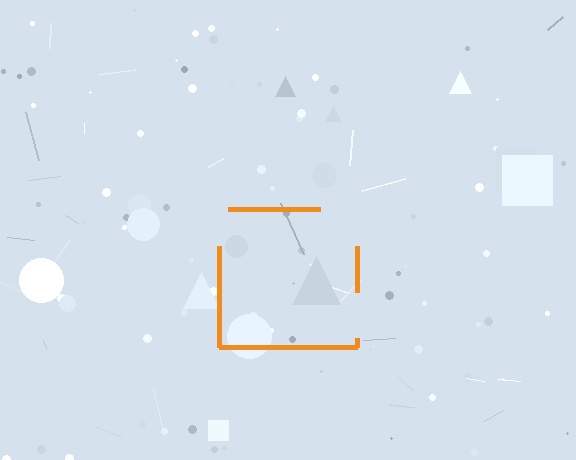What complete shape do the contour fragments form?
The contour fragments form a square.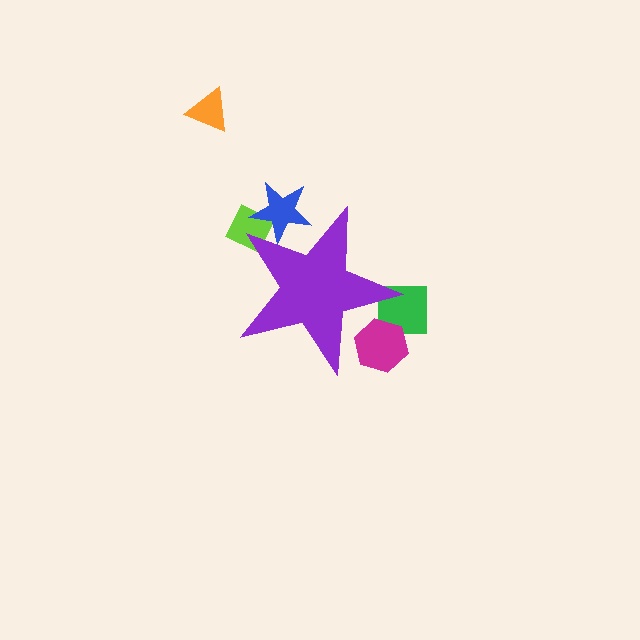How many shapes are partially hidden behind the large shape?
4 shapes are partially hidden.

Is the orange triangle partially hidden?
No, the orange triangle is fully visible.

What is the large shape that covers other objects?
A purple star.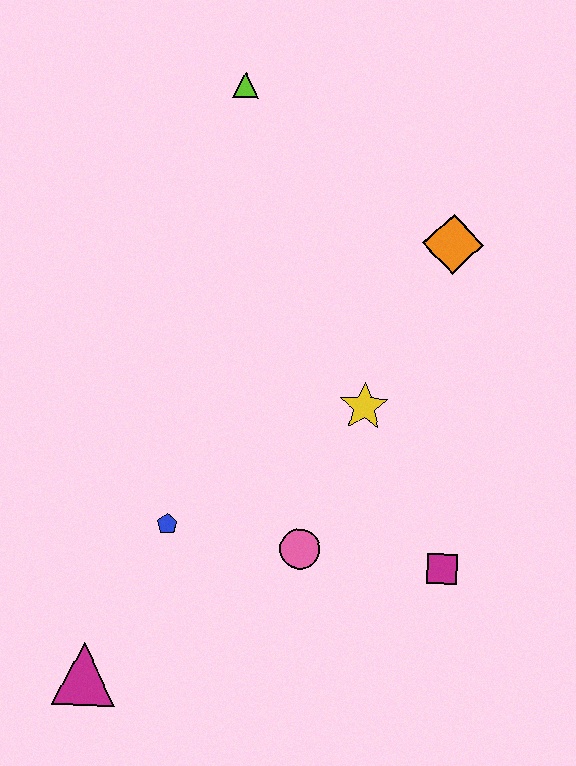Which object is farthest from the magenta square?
The lime triangle is farthest from the magenta square.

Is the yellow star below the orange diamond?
Yes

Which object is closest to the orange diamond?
The yellow star is closest to the orange diamond.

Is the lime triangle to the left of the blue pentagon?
No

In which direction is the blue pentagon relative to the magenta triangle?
The blue pentagon is above the magenta triangle.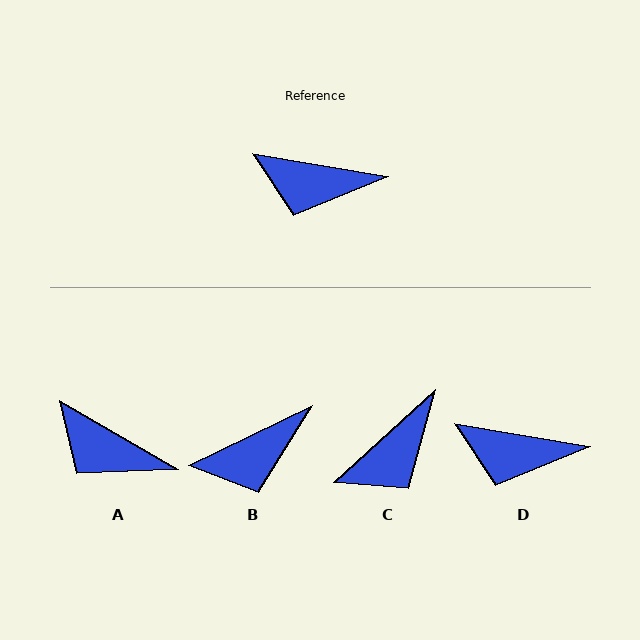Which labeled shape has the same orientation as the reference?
D.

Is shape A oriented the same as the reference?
No, it is off by about 21 degrees.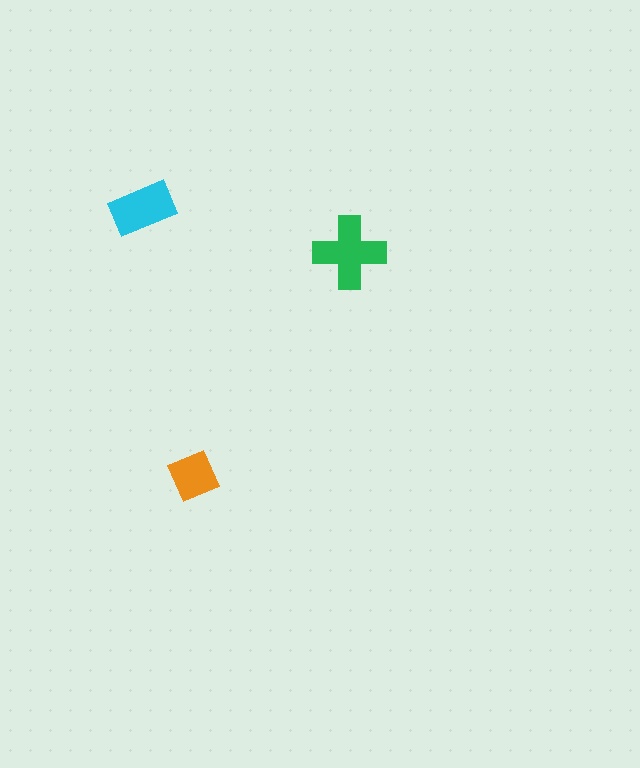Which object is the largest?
The green cross.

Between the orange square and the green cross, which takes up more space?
The green cross.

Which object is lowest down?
The orange square is bottommost.